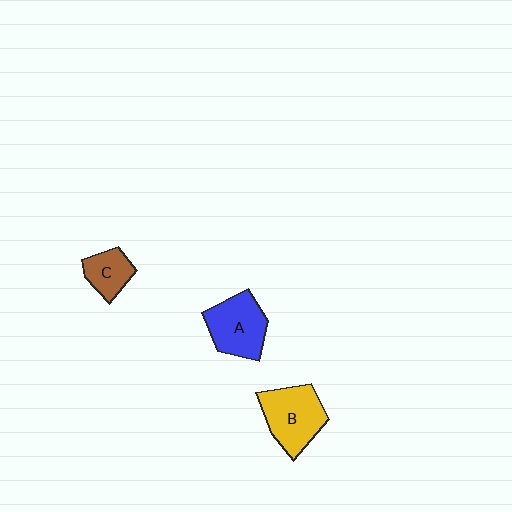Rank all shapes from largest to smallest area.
From largest to smallest: B (yellow), A (blue), C (brown).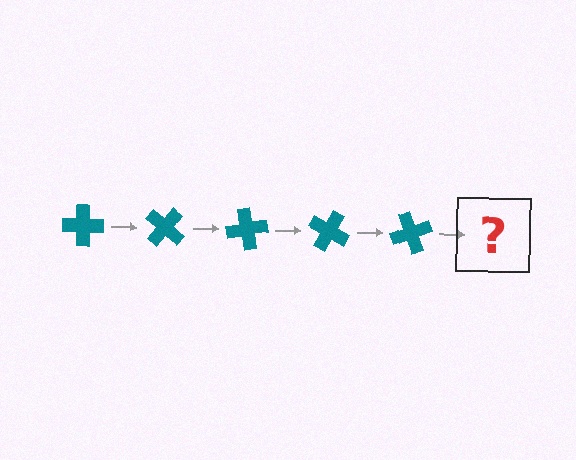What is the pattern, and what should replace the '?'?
The pattern is that the cross rotates 40 degrees each step. The '?' should be a teal cross rotated 200 degrees.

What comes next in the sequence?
The next element should be a teal cross rotated 200 degrees.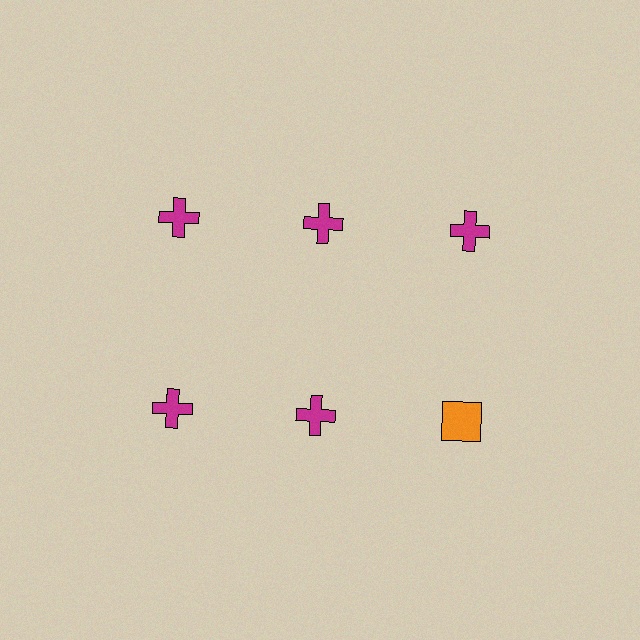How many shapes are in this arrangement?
There are 6 shapes arranged in a grid pattern.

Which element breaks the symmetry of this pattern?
The orange square in the second row, center column breaks the symmetry. All other shapes are magenta crosses.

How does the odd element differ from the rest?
It differs in both color (orange instead of magenta) and shape (square instead of cross).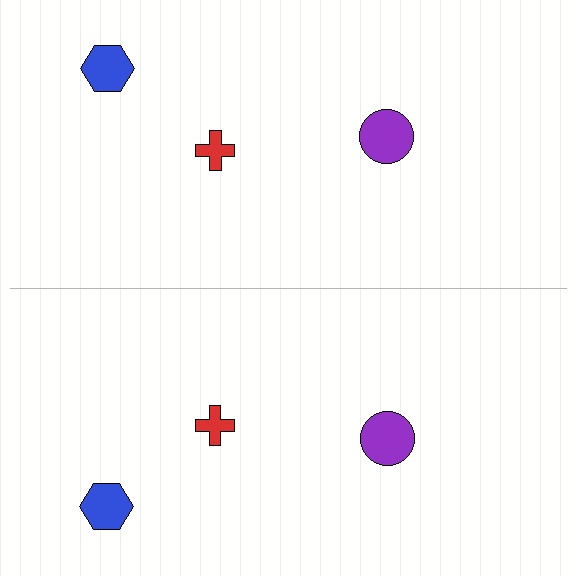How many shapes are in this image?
There are 6 shapes in this image.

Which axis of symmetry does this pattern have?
The pattern has a horizontal axis of symmetry running through the center of the image.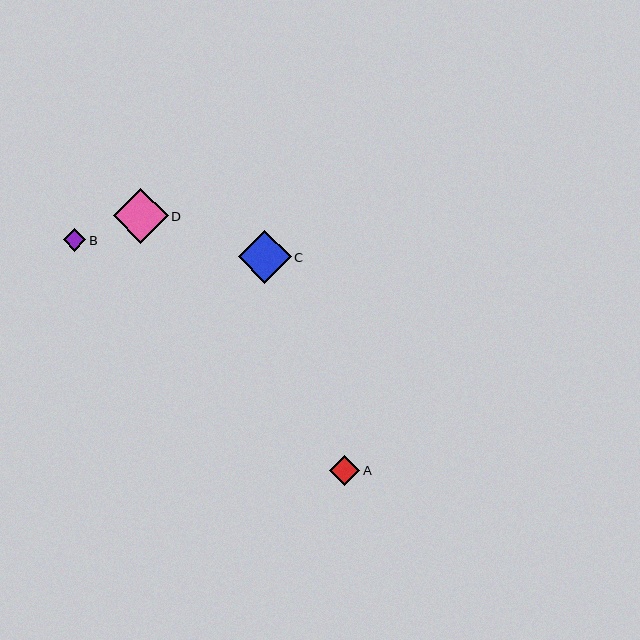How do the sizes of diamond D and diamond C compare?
Diamond D and diamond C are approximately the same size.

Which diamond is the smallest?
Diamond B is the smallest with a size of approximately 23 pixels.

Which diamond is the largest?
Diamond D is the largest with a size of approximately 55 pixels.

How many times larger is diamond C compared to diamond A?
Diamond C is approximately 1.8 times the size of diamond A.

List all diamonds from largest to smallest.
From largest to smallest: D, C, A, B.